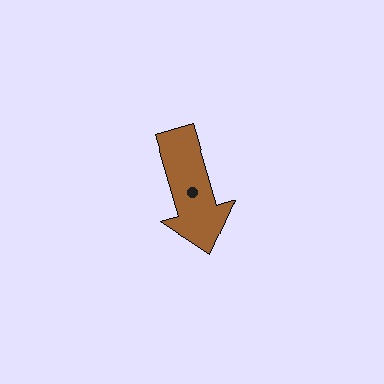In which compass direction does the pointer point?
South.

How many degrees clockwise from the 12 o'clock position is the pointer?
Approximately 164 degrees.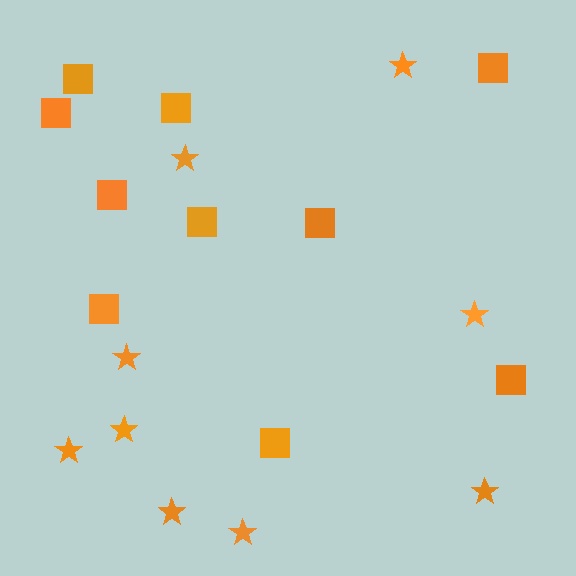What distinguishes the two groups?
There are 2 groups: one group of squares (10) and one group of stars (9).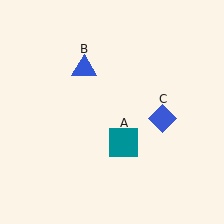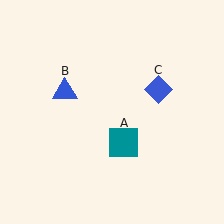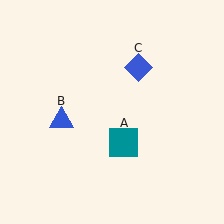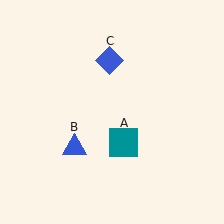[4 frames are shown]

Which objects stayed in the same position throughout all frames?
Teal square (object A) remained stationary.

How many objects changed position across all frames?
2 objects changed position: blue triangle (object B), blue diamond (object C).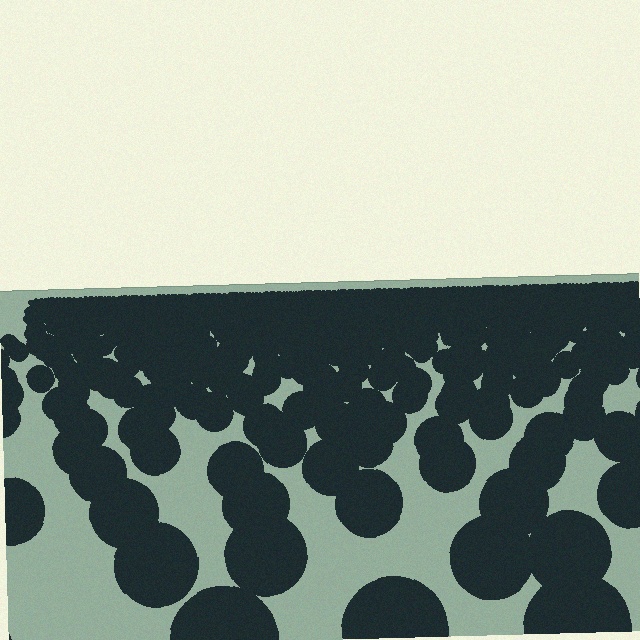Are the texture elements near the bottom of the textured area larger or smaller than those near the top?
Larger. Near the bottom, elements are closer to the viewer and appear at a bigger on-screen size.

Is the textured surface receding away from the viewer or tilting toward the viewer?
The surface is receding away from the viewer. Texture elements get smaller and denser toward the top.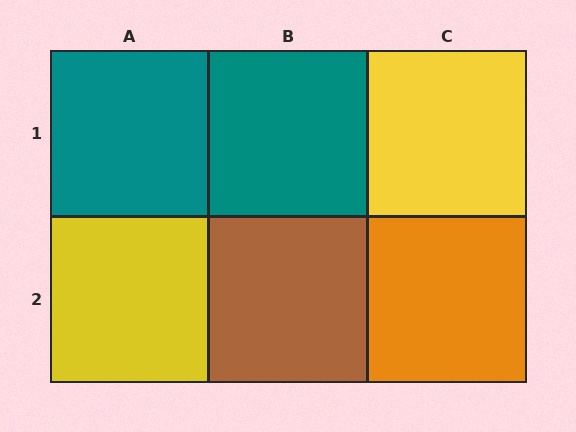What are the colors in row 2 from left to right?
Yellow, brown, orange.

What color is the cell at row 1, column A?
Teal.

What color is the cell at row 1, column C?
Yellow.